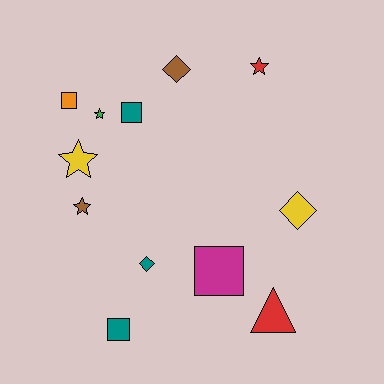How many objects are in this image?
There are 12 objects.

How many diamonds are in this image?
There are 3 diamonds.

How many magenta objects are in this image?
There is 1 magenta object.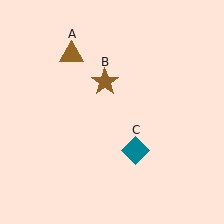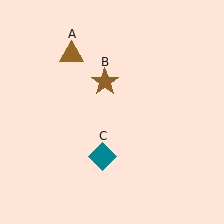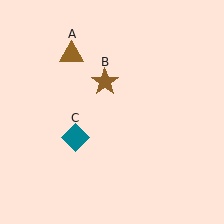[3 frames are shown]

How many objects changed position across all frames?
1 object changed position: teal diamond (object C).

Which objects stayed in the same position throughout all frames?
Brown triangle (object A) and brown star (object B) remained stationary.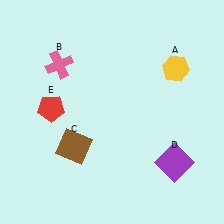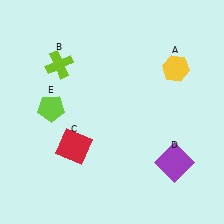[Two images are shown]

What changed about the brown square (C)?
In Image 1, C is brown. In Image 2, it changed to red.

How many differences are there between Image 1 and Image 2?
There are 3 differences between the two images.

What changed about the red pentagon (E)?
In Image 1, E is red. In Image 2, it changed to lime.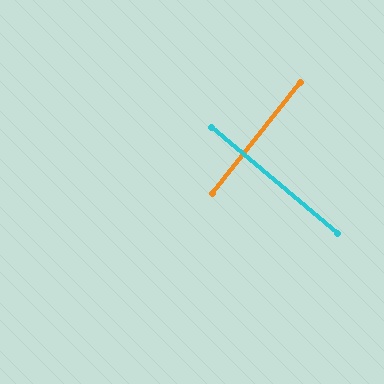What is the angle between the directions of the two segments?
Approximately 89 degrees.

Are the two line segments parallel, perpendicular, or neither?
Perpendicular — they meet at approximately 89°.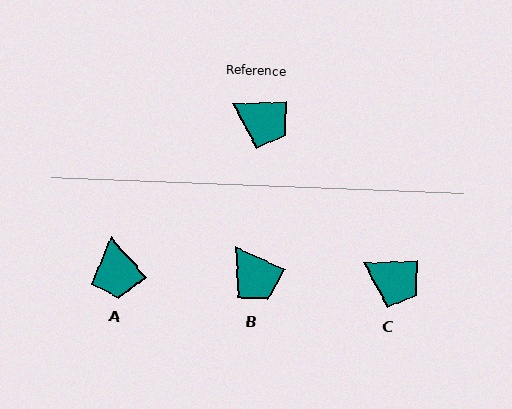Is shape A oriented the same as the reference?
No, it is off by about 51 degrees.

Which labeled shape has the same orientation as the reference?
C.